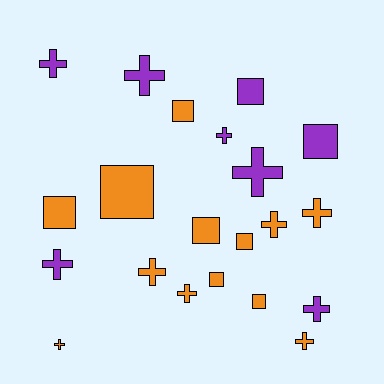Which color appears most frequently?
Orange, with 13 objects.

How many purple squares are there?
There are 2 purple squares.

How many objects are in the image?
There are 21 objects.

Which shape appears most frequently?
Cross, with 12 objects.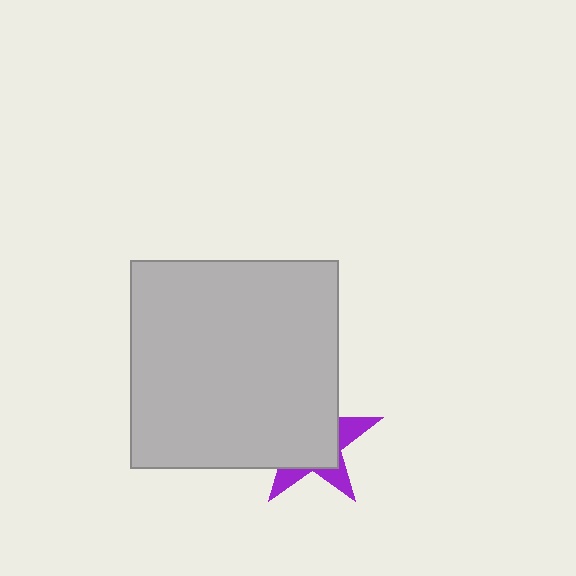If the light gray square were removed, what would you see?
You would see the complete purple star.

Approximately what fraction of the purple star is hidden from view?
Roughly 70% of the purple star is hidden behind the light gray square.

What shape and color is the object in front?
The object in front is a light gray square.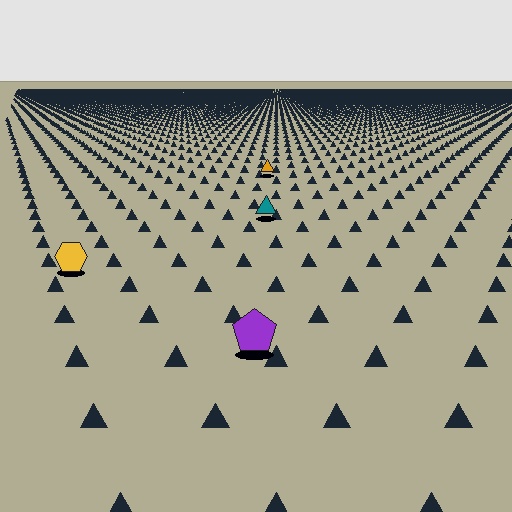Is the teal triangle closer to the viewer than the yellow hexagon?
No. The yellow hexagon is closer — you can tell from the texture gradient: the ground texture is coarser near it.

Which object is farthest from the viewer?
The orange triangle is farthest from the viewer. It appears smaller and the ground texture around it is denser.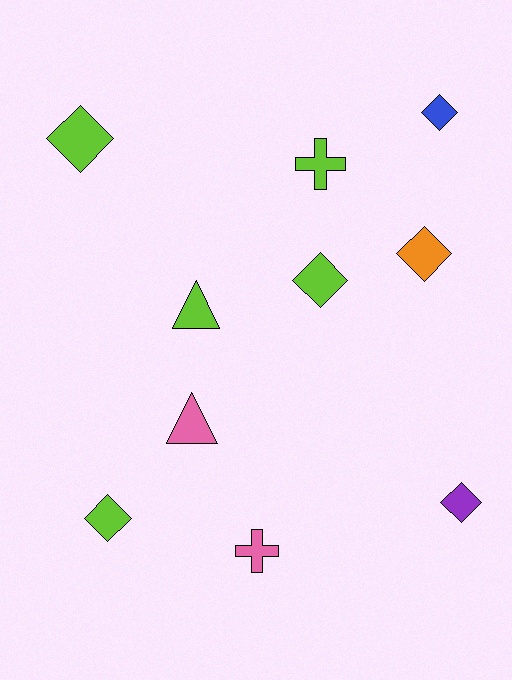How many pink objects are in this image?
There are 2 pink objects.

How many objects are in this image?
There are 10 objects.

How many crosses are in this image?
There are 2 crosses.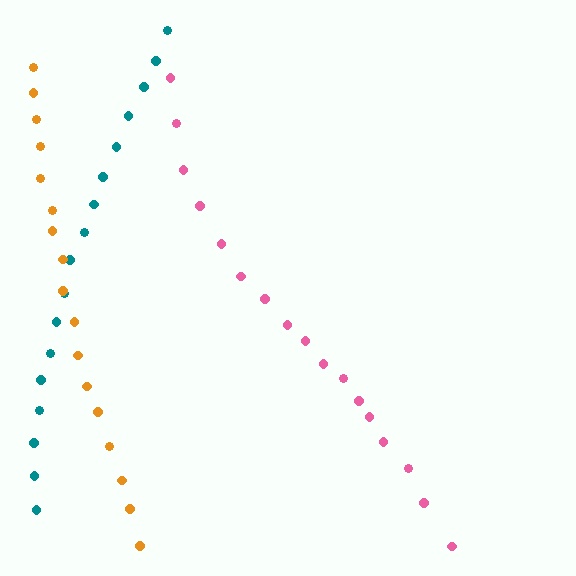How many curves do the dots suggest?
There are 3 distinct paths.